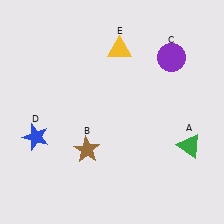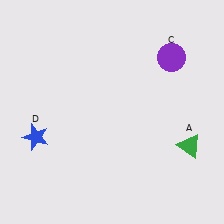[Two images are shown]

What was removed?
The yellow triangle (E), the brown star (B) were removed in Image 2.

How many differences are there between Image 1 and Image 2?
There are 2 differences between the two images.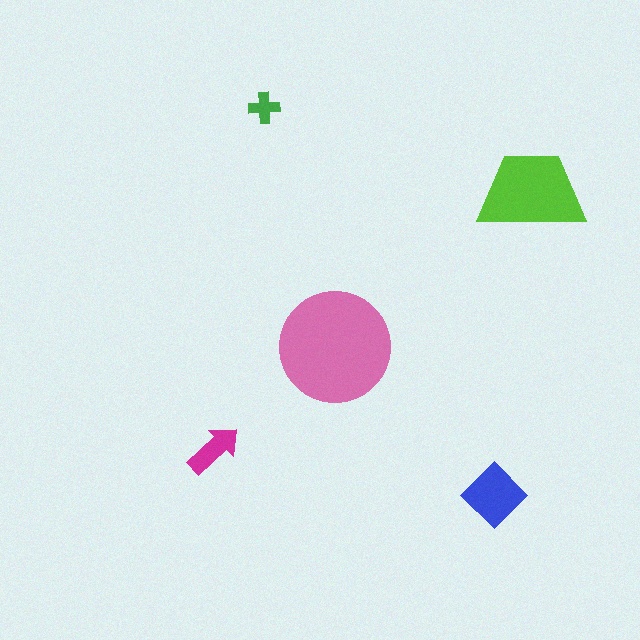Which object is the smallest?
The green cross.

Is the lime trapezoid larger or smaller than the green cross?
Larger.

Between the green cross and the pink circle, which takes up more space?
The pink circle.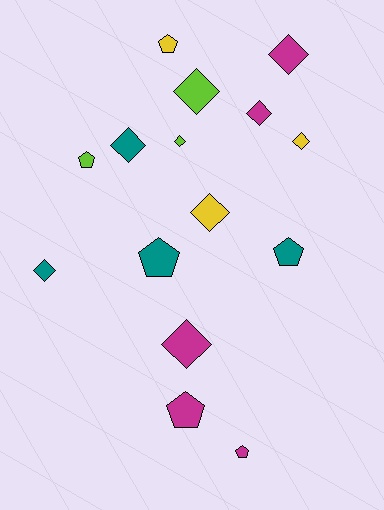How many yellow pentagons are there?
There is 1 yellow pentagon.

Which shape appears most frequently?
Diamond, with 9 objects.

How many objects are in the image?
There are 15 objects.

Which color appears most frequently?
Magenta, with 5 objects.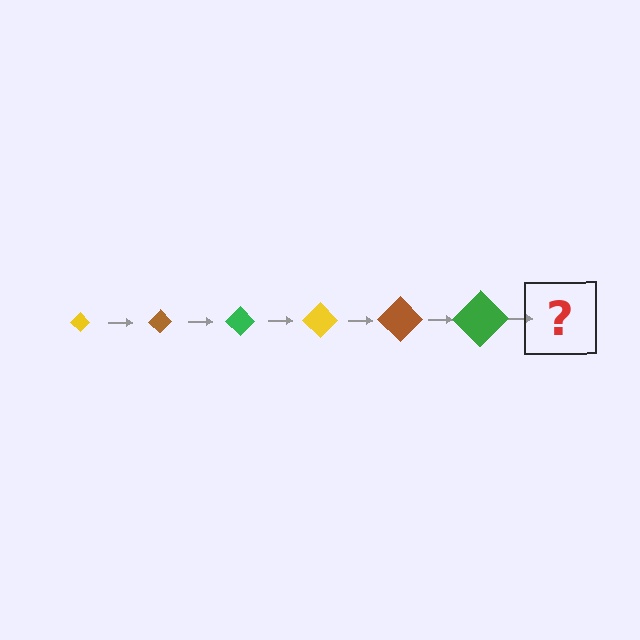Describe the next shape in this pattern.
It should be a yellow diamond, larger than the previous one.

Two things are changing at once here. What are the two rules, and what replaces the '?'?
The two rules are that the diamond grows larger each step and the color cycles through yellow, brown, and green. The '?' should be a yellow diamond, larger than the previous one.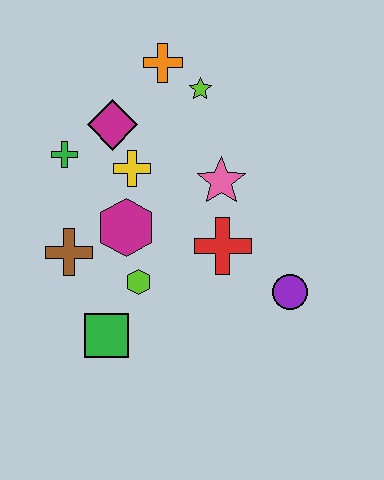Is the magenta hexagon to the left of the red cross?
Yes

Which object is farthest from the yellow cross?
The purple circle is farthest from the yellow cross.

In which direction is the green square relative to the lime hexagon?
The green square is below the lime hexagon.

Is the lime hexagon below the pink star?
Yes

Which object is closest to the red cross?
The pink star is closest to the red cross.